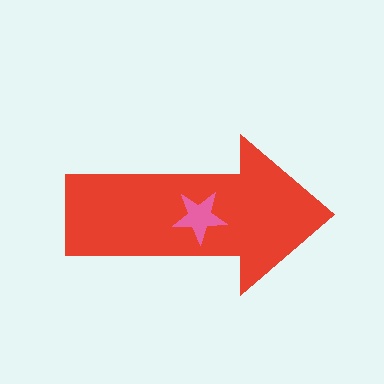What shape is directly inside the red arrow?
The pink star.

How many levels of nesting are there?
2.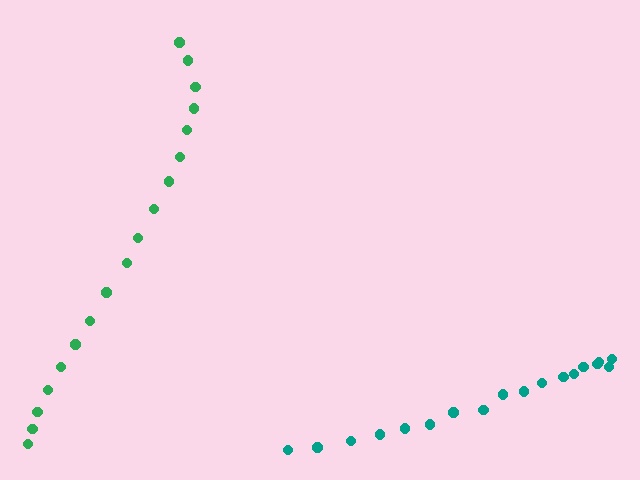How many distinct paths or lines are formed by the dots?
There are 2 distinct paths.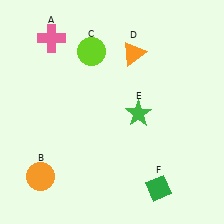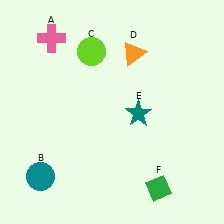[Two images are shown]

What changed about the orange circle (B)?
In Image 1, B is orange. In Image 2, it changed to teal.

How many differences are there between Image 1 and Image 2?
There are 2 differences between the two images.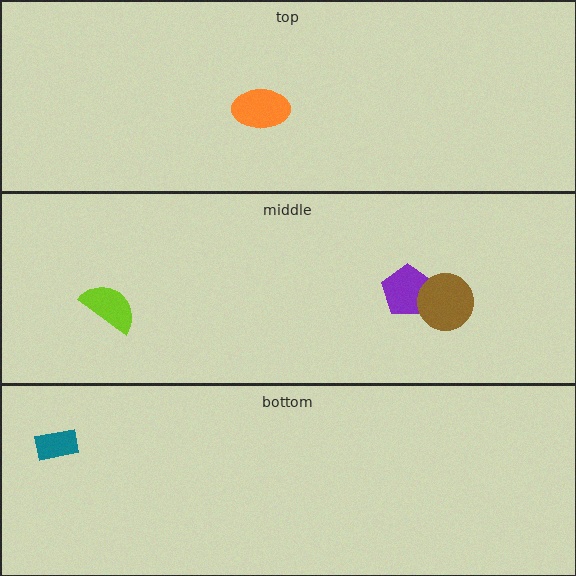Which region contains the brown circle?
The middle region.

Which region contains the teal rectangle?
The bottom region.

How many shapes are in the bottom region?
1.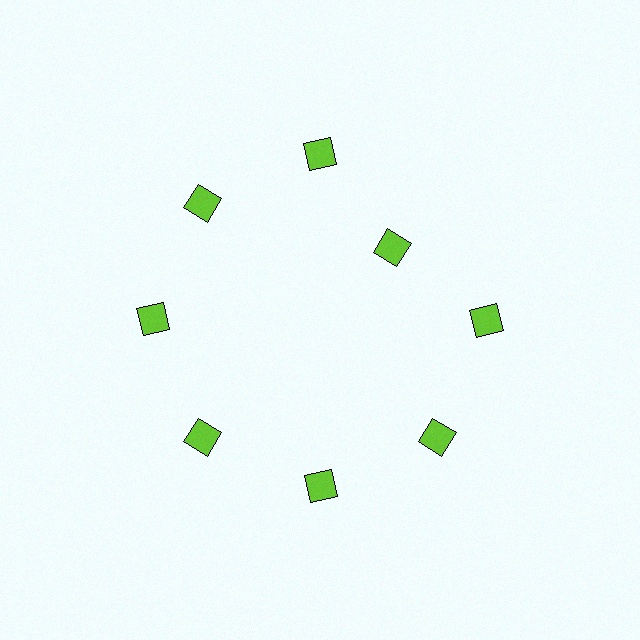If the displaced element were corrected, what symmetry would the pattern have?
It would have 8-fold rotational symmetry — the pattern would map onto itself every 45 degrees.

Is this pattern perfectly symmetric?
No. The 8 lime diamonds are arranged in a ring, but one element near the 2 o'clock position is pulled inward toward the center, breaking the 8-fold rotational symmetry.